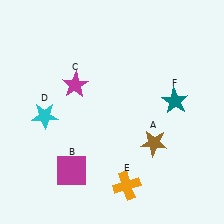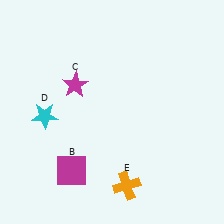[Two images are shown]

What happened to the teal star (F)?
The teal star (F) was removed in Image 2. It was in the top-right area of Image 1.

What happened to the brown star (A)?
The brown star (A) was removed in Image 2. It was in the bottom-right area of Image 1.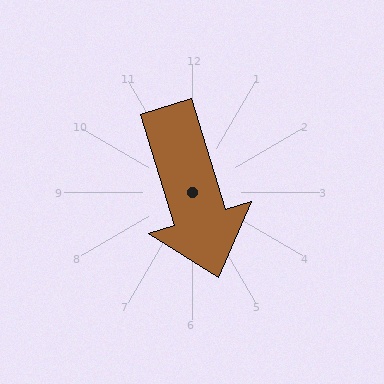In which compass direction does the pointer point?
South.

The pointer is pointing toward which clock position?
Roughly 5 o'clock.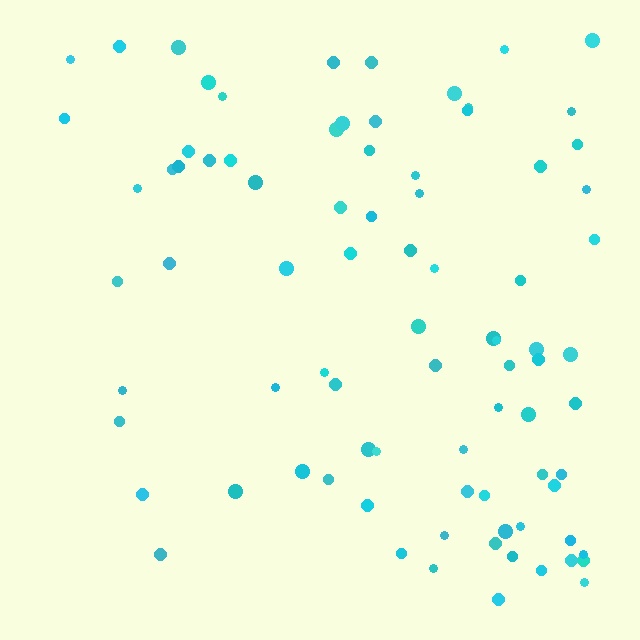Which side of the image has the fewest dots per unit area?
The left.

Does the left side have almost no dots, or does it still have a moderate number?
Still a moderate number, just noticeably fewer than the right.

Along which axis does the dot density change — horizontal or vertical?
Horizontal.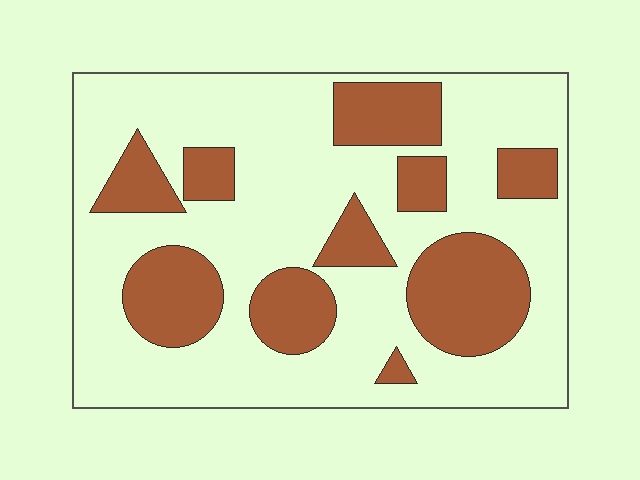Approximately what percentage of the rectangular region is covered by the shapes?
Approximately 30%.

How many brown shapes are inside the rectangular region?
10.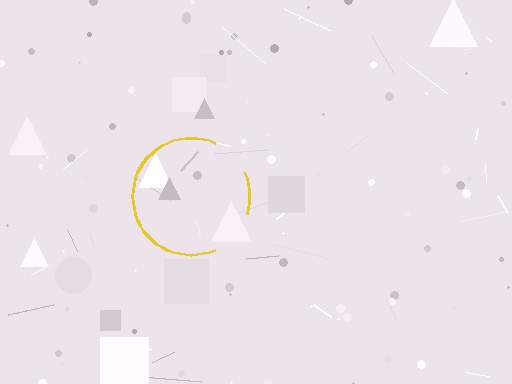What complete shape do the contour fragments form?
The contour fragments form a circle.